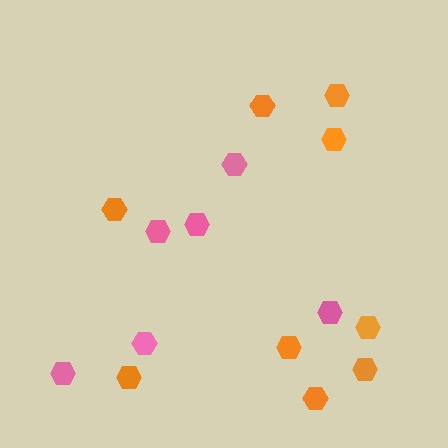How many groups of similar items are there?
There are 2 groups: one group of orange hexagons (9) and one group of pink hexagons (6).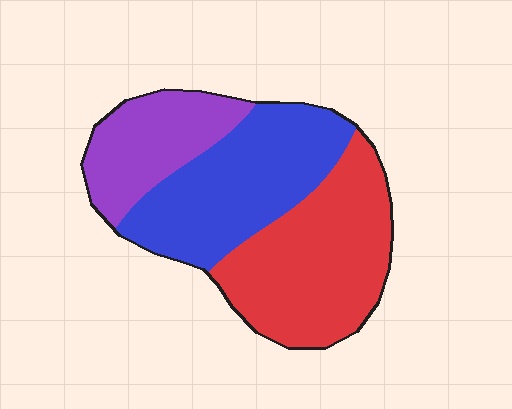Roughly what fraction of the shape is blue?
Blue takes up about three eighths (3/8) of the shape.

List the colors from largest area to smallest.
From largest to smallest: red, blue, purple.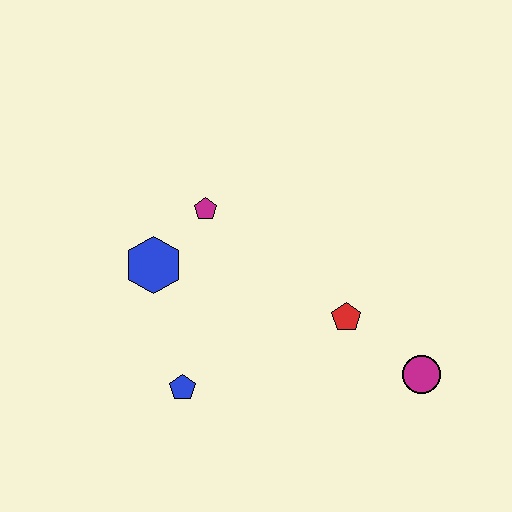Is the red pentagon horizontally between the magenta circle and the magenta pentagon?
Yes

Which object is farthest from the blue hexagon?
The magenta circle is farthest from the blue hexagon.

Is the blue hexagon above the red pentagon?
Yes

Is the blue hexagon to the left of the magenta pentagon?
Yes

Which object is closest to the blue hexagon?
The magenta pentagon is closest to the blue hexagon.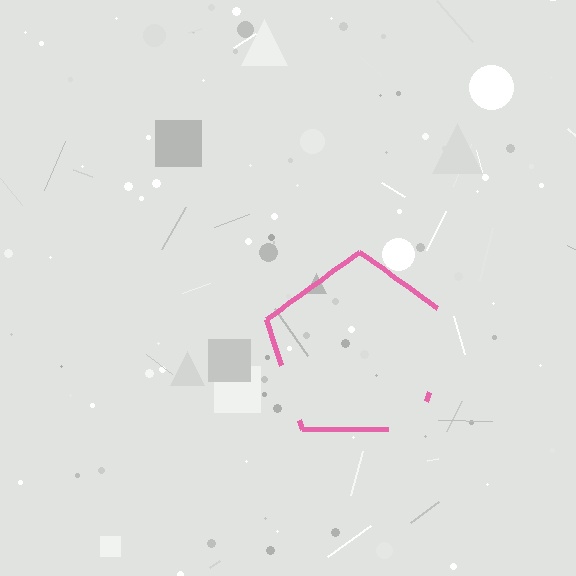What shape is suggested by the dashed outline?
The dashed outline suggests a pentagon.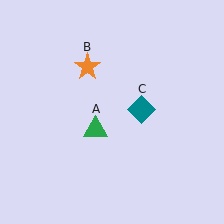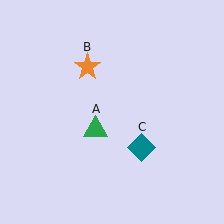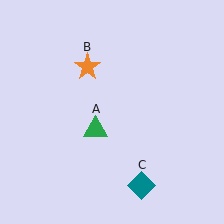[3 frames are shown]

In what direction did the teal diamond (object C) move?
The teal diamond (object C) moved down.